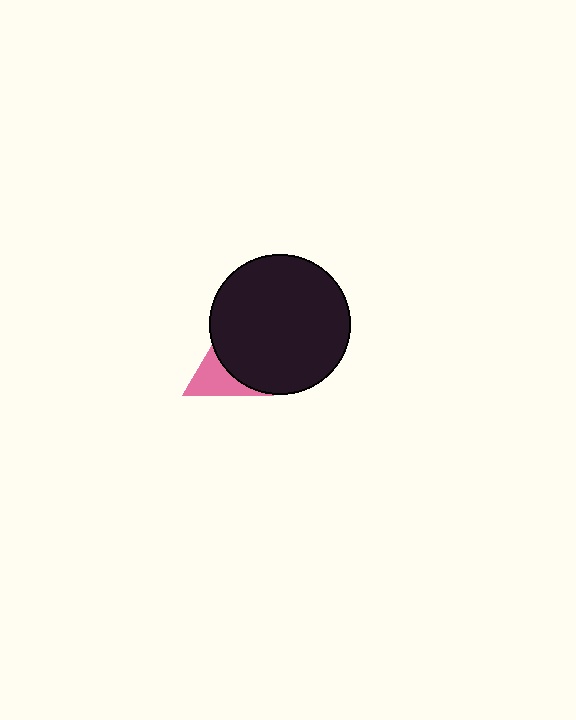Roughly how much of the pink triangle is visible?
About half of it is visible (roughly 47%).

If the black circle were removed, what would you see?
You would see the complete pink triangle.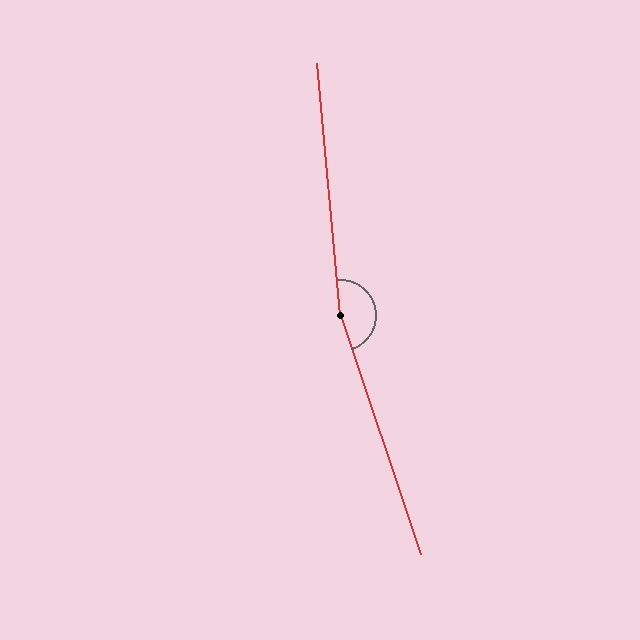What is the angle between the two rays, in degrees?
Approximately 167 degrees.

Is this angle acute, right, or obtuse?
It is obtuse.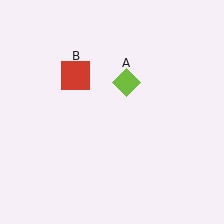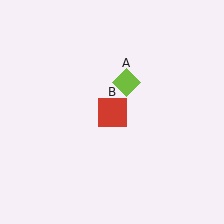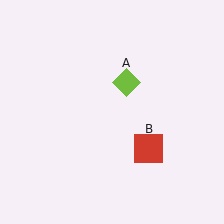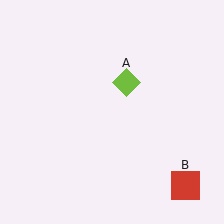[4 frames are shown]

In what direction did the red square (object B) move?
The red square (object B) moved down and to the right.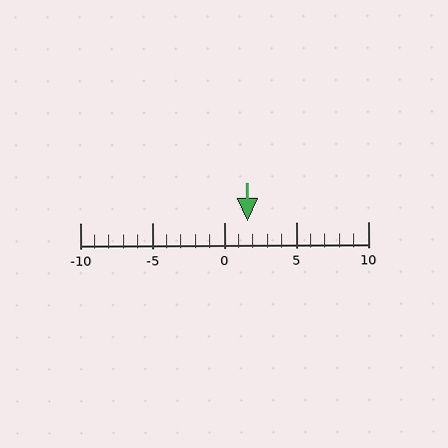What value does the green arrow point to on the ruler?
The green arrow points to approximately 2.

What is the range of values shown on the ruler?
The ruler shows values from -10 to 10.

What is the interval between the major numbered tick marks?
The major tick marks are spaced 5 units apart.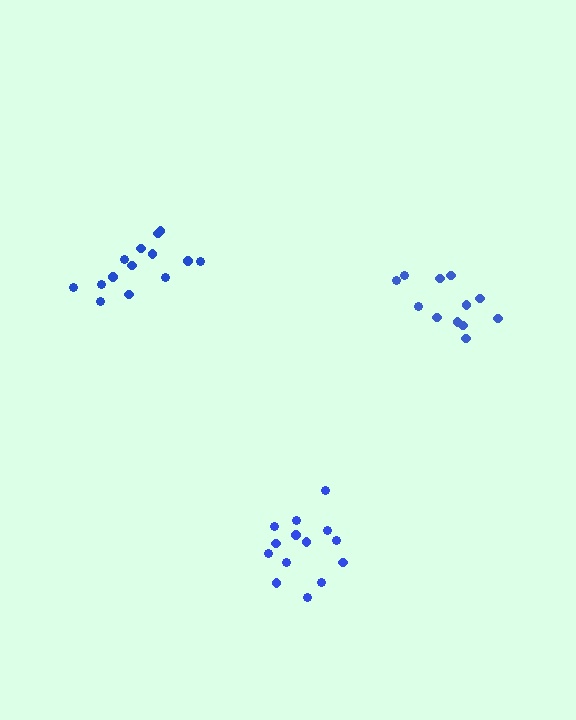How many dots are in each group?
Group 1: 12 dots, Group 2: 14 dots, Group 3: 14 dots (40 total).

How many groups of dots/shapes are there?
There are 3 groups.